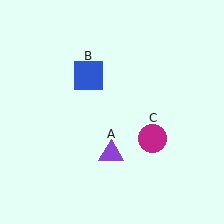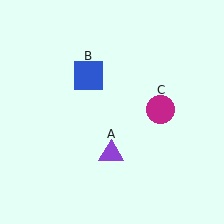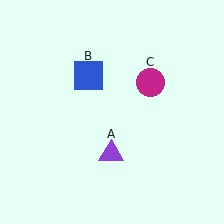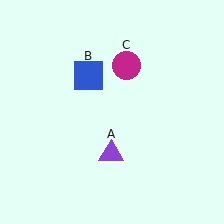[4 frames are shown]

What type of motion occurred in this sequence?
The magenta circle (object C) rotated counterclockwise around the center of the scene.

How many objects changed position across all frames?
1 object changed position: magenta circle (object C).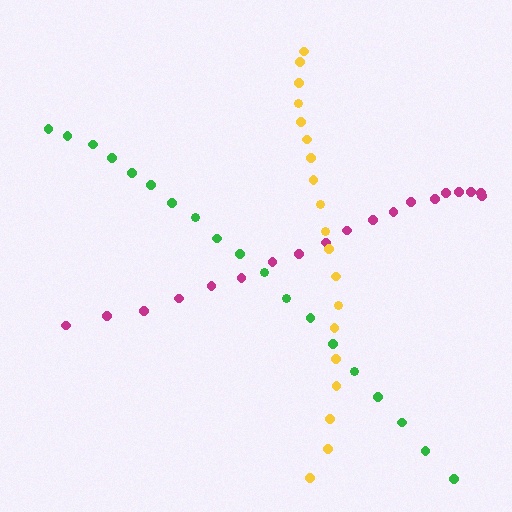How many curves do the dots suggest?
There are 3 distinct paths.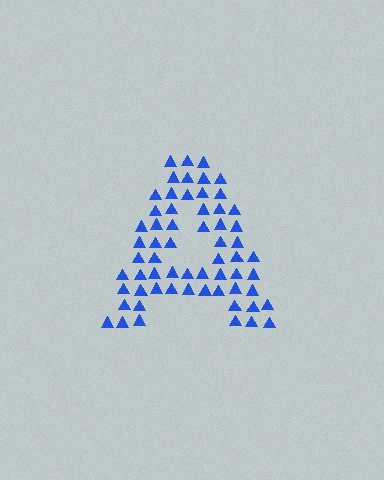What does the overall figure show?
The overall figure shows the letter A.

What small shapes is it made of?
It is made of small triangles.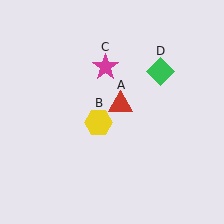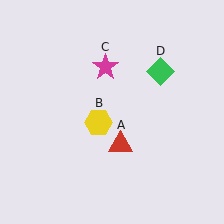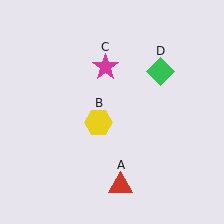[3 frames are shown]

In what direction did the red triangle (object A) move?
The red triangle (object A) moved down.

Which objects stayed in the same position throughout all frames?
Yellow hexagon (object B) and magenta star (object C) and green diamond (object D) remained stationary.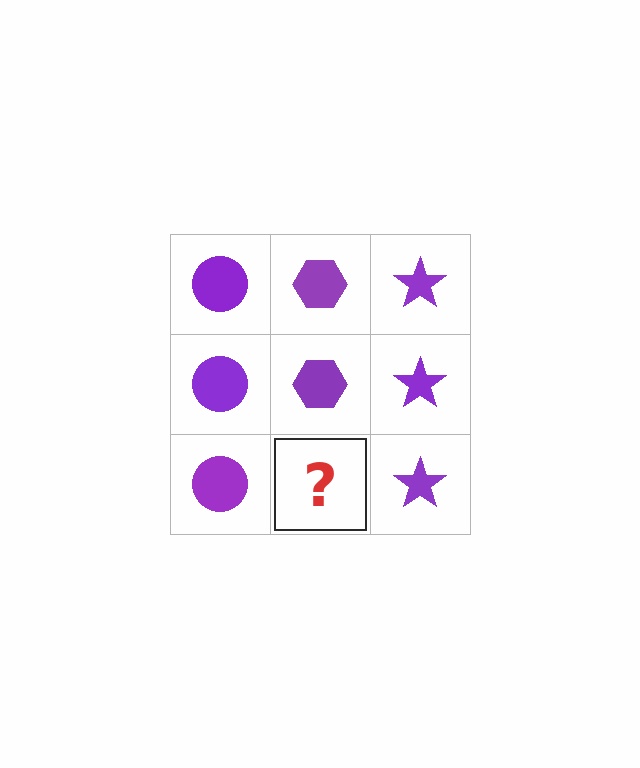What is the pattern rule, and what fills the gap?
The rule is that each column has a consistent shape. The gap should be filled with a purple hexagon.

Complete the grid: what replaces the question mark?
The question mark should be replaced with a purple hexagon.